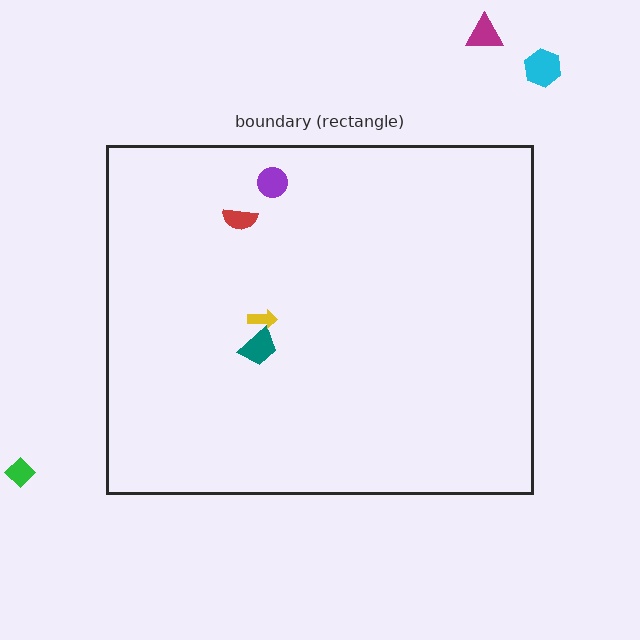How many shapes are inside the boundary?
4 inside, 3 outside.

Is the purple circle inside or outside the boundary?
Inside.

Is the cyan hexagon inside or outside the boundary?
Outside.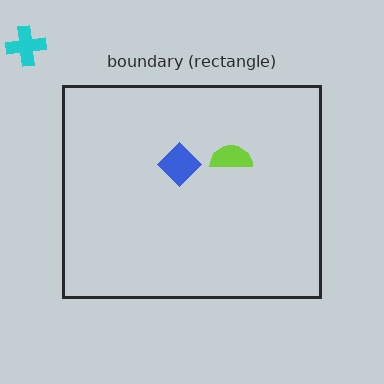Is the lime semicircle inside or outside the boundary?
Inside.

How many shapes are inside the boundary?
2 inside, 1 outside.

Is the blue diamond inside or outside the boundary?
Inside.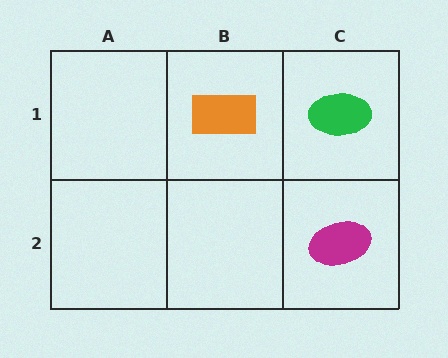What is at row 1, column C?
A green ellipse.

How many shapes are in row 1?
2 shapes.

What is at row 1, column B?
An orange rectangle.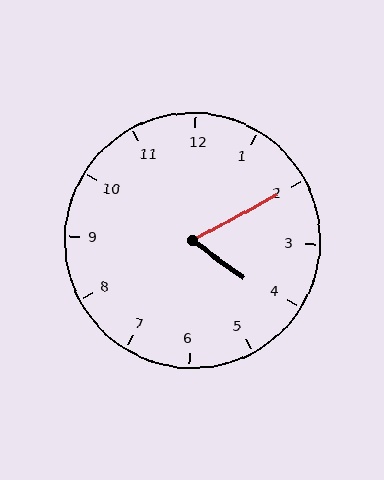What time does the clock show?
4:10.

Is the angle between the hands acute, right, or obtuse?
It is acute.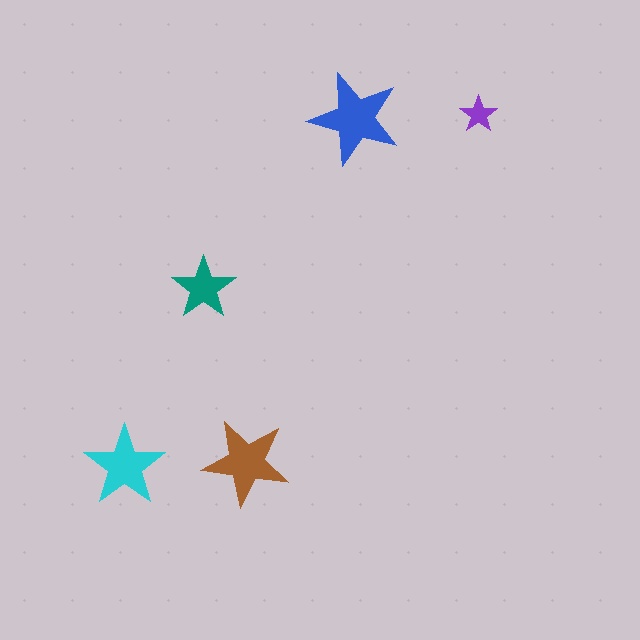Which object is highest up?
The purple star is topmost.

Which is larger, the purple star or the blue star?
The blue one.